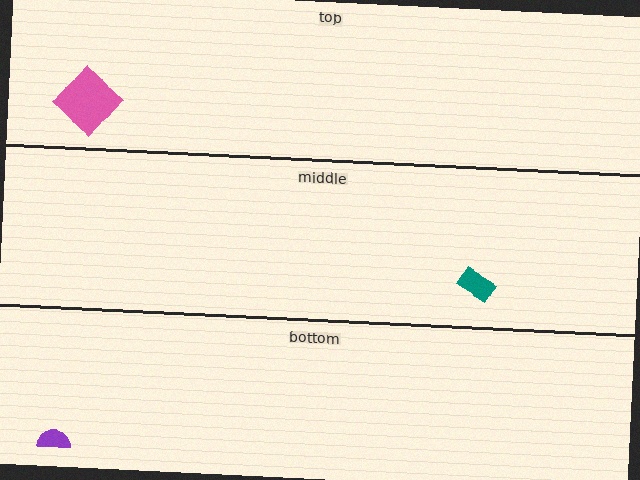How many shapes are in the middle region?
1.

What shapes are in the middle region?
The teal rectangle.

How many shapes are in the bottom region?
1.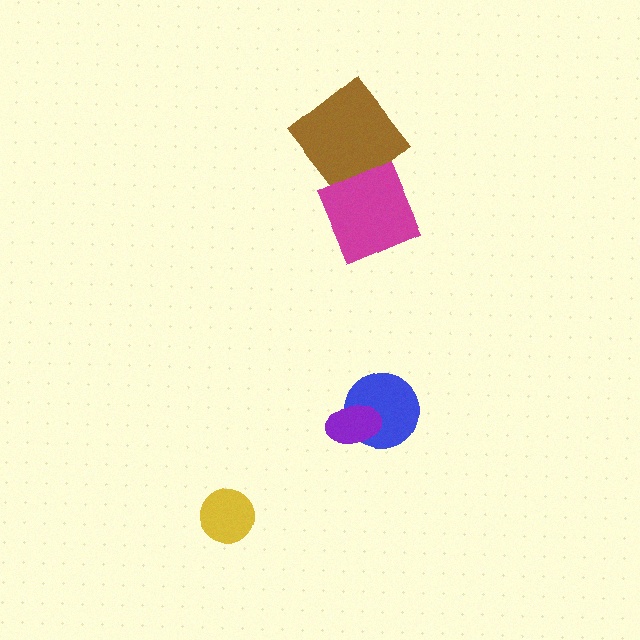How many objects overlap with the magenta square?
0 objects overlap with the magenta square.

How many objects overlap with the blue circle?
1 object overlaps with the blue circle.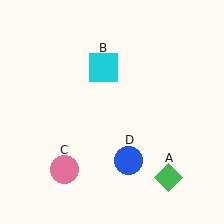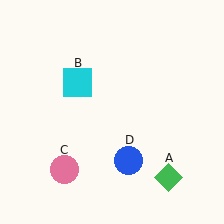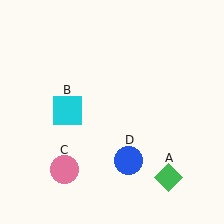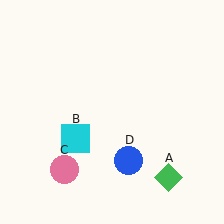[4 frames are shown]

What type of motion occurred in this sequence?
The cyan square (object B) rotated counterclockwise around the center of the scene.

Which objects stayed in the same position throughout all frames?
Green diamond (object A) and pink circle (object C) and blue circle (object D) remained stationary.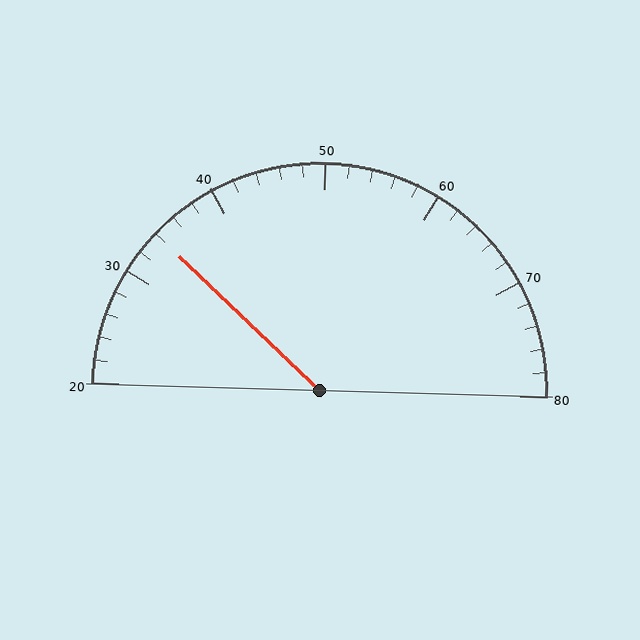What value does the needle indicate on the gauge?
The needle indicates approximately 34.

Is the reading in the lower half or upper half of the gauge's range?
The reading is in the lower half of the range (20 to 80).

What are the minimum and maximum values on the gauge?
The gauge ranges from 20 to 80.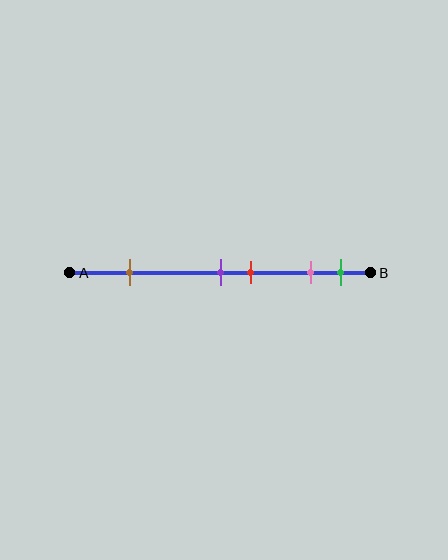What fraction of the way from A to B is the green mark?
The green mark is approximately 90% (0.9) of the way from A to B.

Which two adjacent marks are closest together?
The purple and red marks are the closest adjacent pair.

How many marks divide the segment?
There are 5 marks dividing the segment.